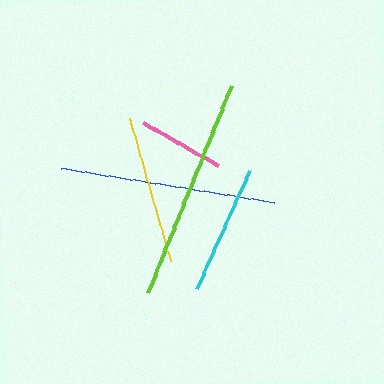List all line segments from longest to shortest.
From longest to shortest: lime, blue, yellow, cyan, pink.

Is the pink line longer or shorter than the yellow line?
The yellow line is longer than the pink line.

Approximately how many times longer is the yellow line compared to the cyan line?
The yellow line is approximately 1.1 times the length of the cyan line.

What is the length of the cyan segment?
The cyan segment is approximately 130 pixels long.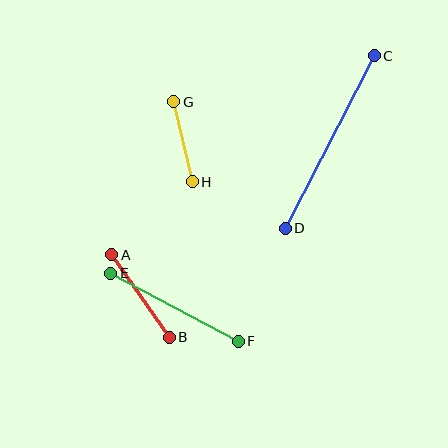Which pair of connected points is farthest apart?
Points C and D are farthest apart.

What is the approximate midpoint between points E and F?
The midpoint is at approximately (175, 307) pixels.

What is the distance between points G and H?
The distance is approximately 82 pixels.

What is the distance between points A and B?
The distance is approximately 100 pixels.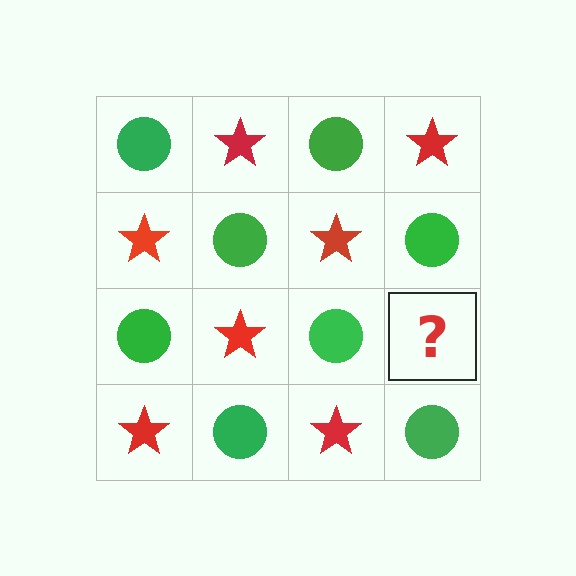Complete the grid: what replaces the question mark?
The question mark should be replaced with a red star.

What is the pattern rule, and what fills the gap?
The rule is that it alternates green circle and red star in a checkerboard pattern. The gap should be filled with a red star.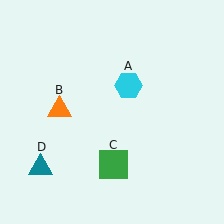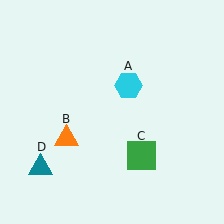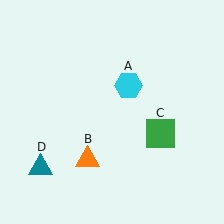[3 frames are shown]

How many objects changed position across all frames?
2 objects changed position: orange triangle (object B), green square (object C).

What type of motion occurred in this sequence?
The orange triangle (object B), green square (object C) rotated counterclockwise around the center of the scene.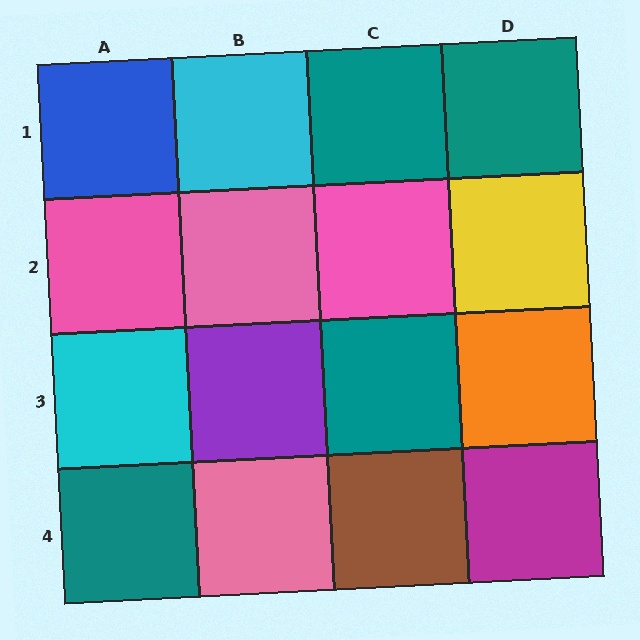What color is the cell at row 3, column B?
Purple.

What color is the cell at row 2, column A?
Pink.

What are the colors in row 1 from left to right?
Blue, cyan, teal, teal.